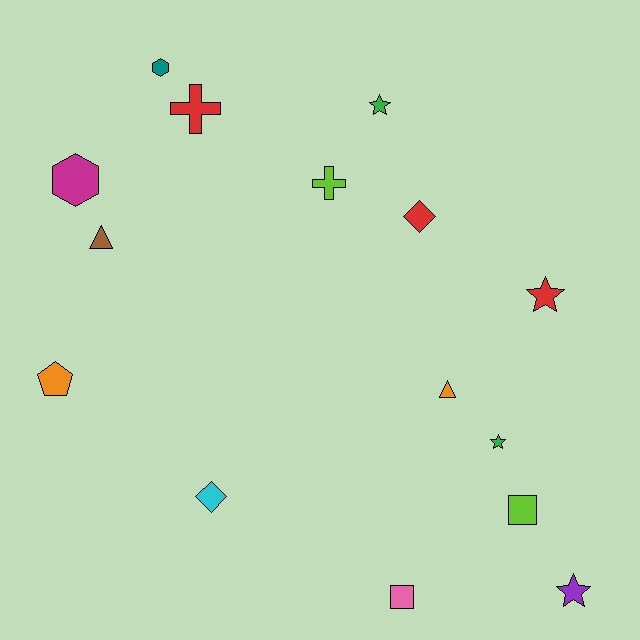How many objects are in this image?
There are 15 objects.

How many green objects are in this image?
There are 2 green objects.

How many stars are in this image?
There are 4 stars.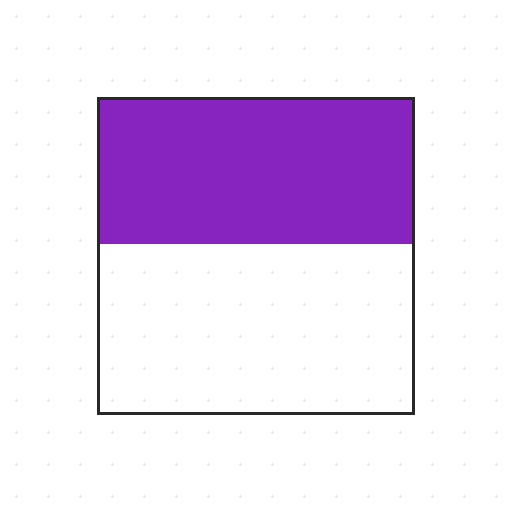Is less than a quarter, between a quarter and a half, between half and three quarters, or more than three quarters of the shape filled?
Between a quarter and a half.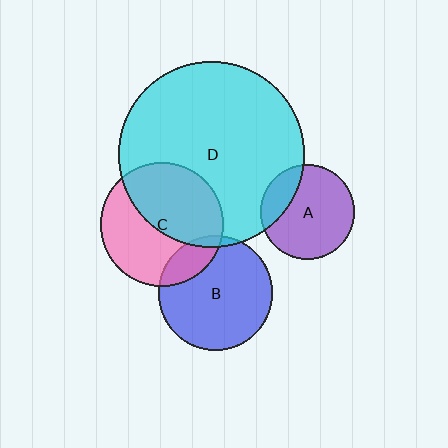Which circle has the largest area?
Circle D (cyan).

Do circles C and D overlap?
Yes.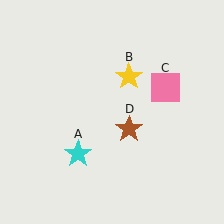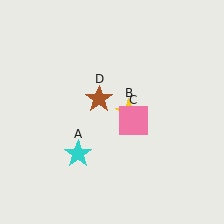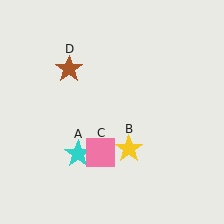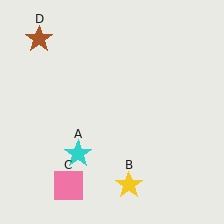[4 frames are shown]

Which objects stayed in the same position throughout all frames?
Cyan star (object A) remained stationary.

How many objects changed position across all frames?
3 objects changed position: yellow star (object B), pink square (object C), brown star (object D).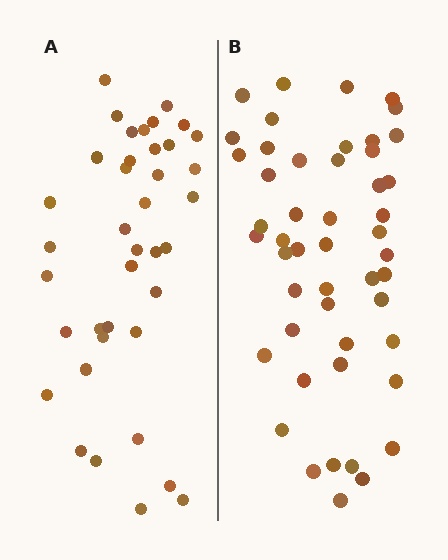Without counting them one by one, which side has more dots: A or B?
Region B (the right region) has more dots.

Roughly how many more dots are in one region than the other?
Region B has roughly 10 or so more dots than region A.